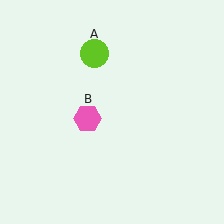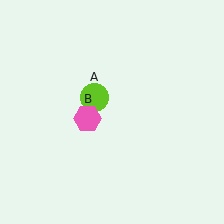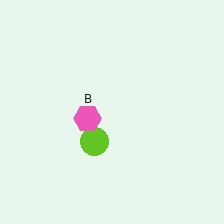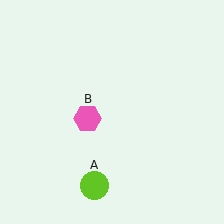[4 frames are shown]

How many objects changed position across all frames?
1 object changed position: lime circle (object A).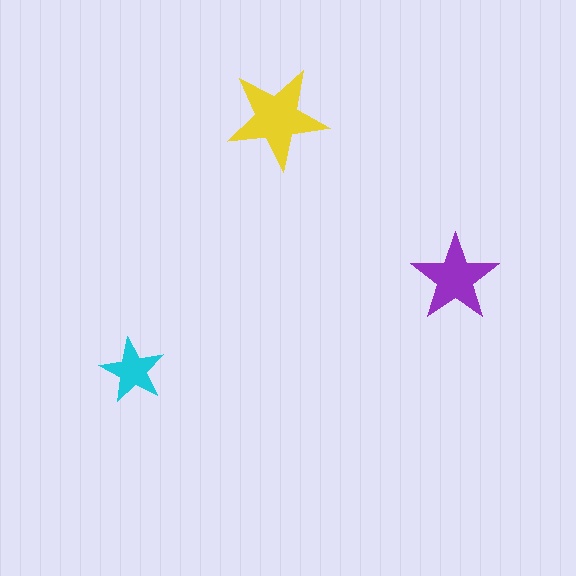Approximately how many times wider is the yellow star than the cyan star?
About 1.5 times wider.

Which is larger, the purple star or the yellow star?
The yellow one.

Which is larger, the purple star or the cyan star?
The purple one.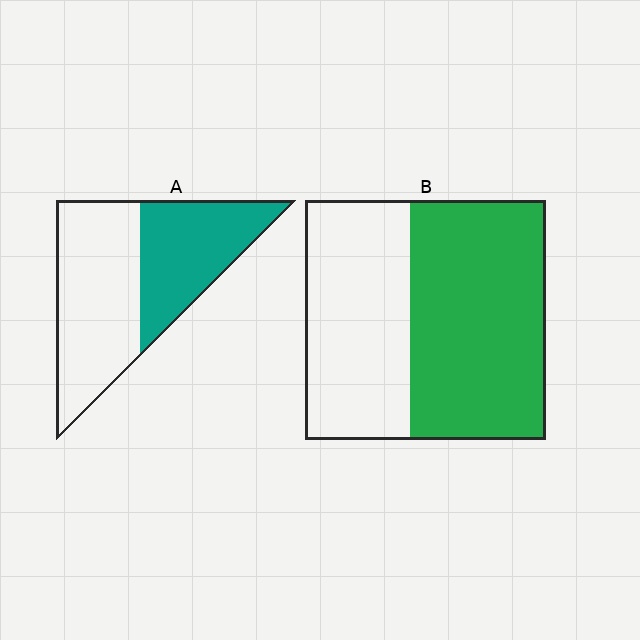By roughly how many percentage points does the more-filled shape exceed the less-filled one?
By roughly 15 percentage points (B over A).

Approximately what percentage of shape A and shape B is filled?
A is approximately 40% and B is approximately 55%.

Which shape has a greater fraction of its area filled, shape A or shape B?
Shape B.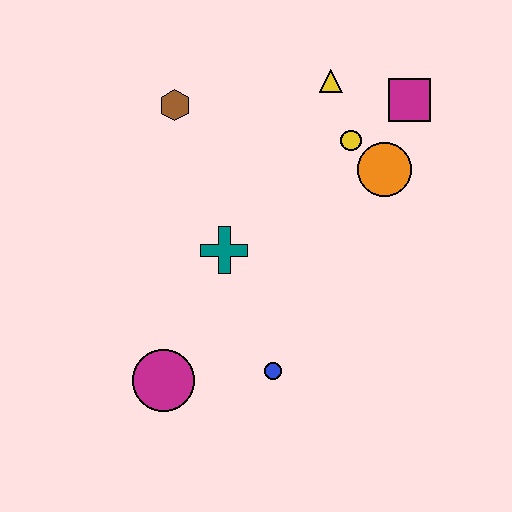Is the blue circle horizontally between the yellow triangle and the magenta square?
No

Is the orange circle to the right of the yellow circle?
Yes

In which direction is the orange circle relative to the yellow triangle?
The orange circle is below the yellow triangle.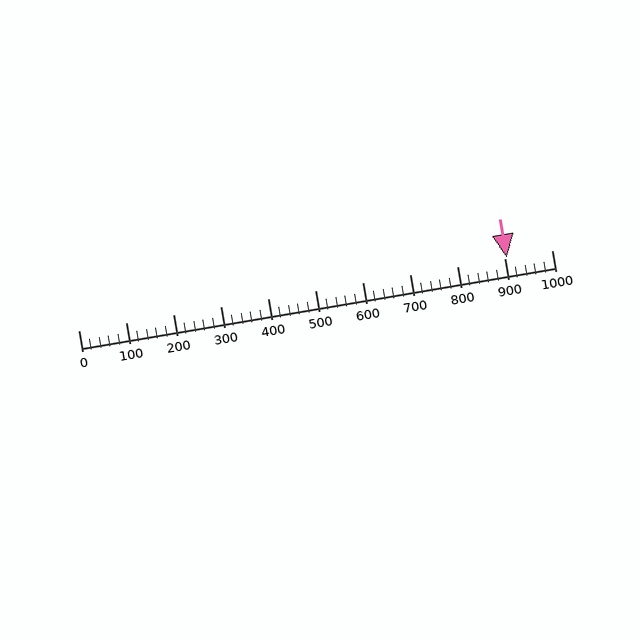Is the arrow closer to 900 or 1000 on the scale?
The arrow is closer to 900.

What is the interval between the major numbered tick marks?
The major tick marks are spaced 100 units apart.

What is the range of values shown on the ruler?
The ruler shows values from 0 to 1000.